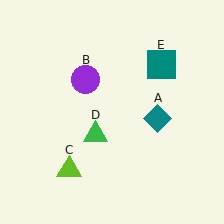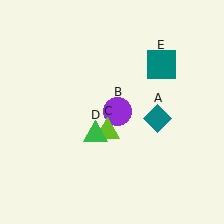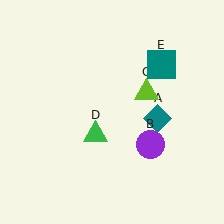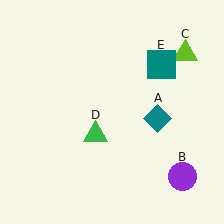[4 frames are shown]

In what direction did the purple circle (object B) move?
The purple circle (object B) moved down and to the right.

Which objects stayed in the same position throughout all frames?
Teal diamond (object A) and green triangle (object D) and teal square (object E) remained stationary.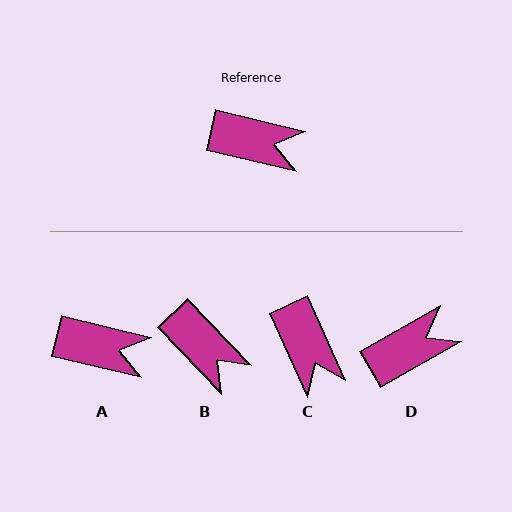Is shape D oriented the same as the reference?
No, it is off by about 43 degrees.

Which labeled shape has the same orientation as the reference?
A.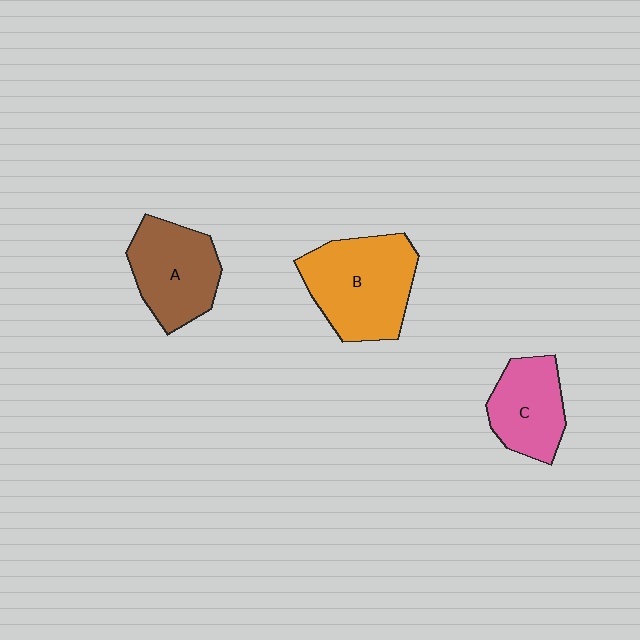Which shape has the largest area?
Shape B (orange).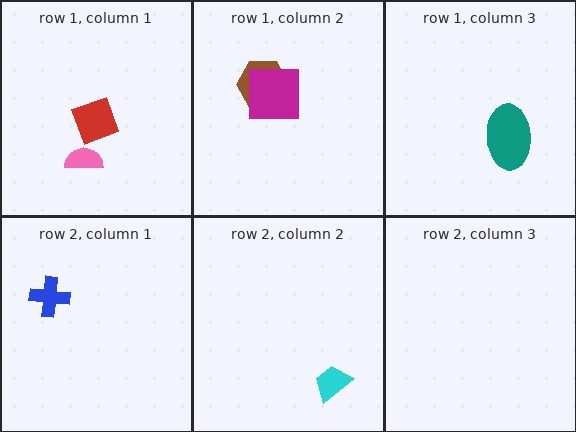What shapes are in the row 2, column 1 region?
The blue cross.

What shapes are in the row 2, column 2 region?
The cyan trapezoid.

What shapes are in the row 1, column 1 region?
The pink semicircle, the red diamond.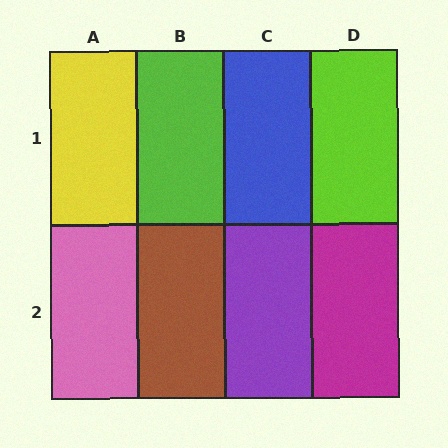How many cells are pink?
1 cell is pink.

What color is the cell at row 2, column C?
Purple.